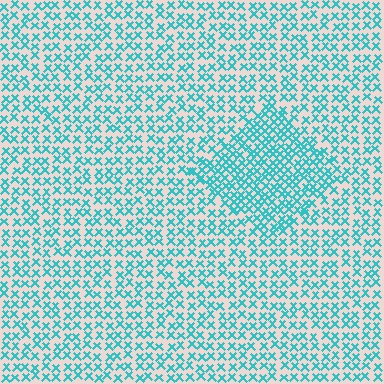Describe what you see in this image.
The image contains small cyan elements arranged at two different densities. A diamond-shaped region is visible where the elements are more densely packed than the surrounding area.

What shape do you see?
I see a diamond.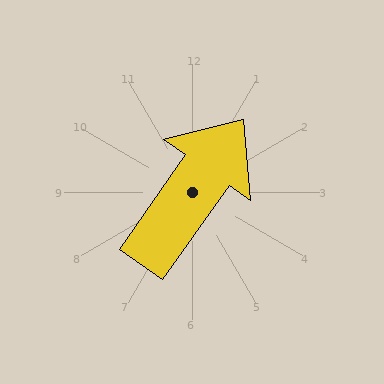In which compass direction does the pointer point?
Northeast.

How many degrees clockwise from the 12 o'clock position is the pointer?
Approximately 35 degrees.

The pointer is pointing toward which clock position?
Roughly 1 o'clock.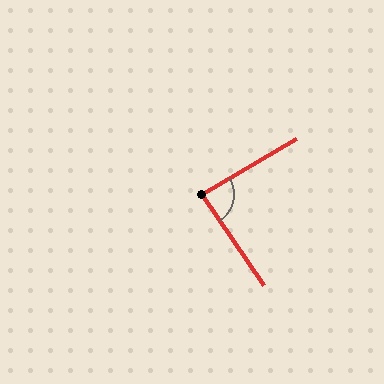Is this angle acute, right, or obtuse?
It is approximately a right angle.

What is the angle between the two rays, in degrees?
Approximately 86 degrees.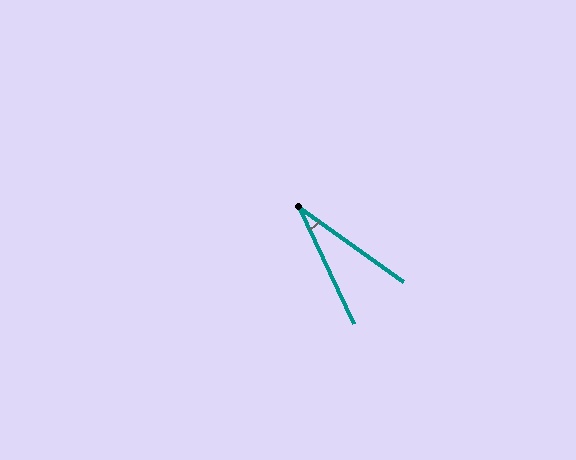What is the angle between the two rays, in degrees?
Approximately 29 degrees.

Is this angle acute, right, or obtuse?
It is acute.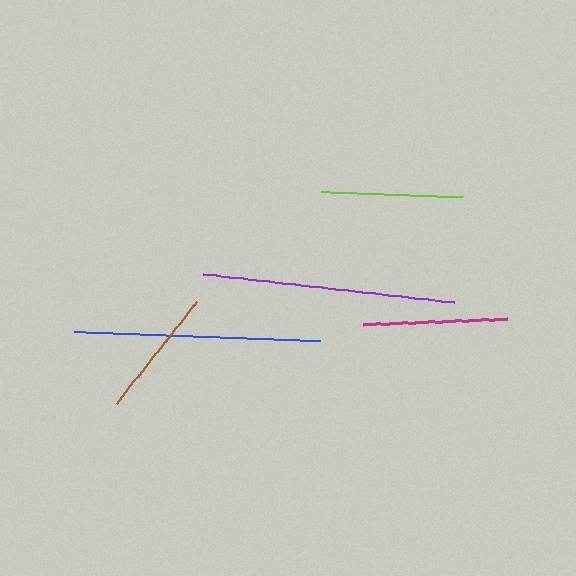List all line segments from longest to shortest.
From longest to shortest: purple, blue, magenta, lime, brown.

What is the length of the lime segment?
The lime segment is approximately 142 pixels long.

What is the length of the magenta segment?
The magenta segment is approximately 144 pixels long.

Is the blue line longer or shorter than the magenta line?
The blue line is longer than the magenta line.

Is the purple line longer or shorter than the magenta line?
The purple line is longer than the magenta line.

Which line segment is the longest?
The purple line is the longest at approximately 253 pixels.